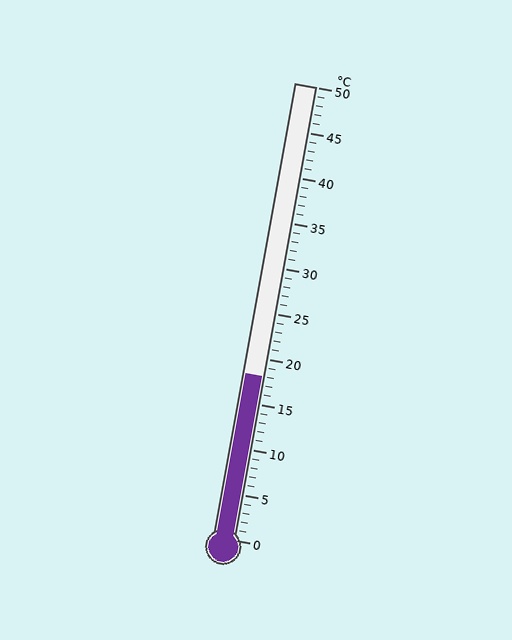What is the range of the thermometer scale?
The thermometer scale ranges from 0°C to 50°C.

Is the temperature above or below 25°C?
The temperature is below 25°C.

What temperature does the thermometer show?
The thermometer shows approximately 18°C.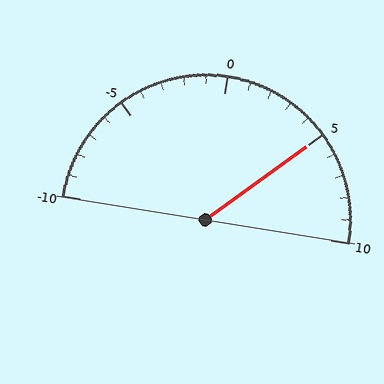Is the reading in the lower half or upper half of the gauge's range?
The reading is in the upper half of the range (-10 to 10).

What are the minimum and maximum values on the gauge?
The gauge ranges from -10 to 10.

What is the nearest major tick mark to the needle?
The nearest major tick mark is 5.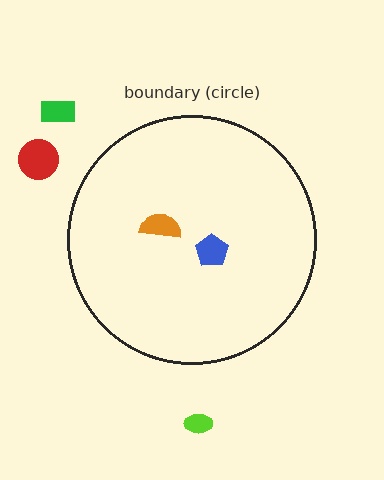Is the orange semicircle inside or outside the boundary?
Inside.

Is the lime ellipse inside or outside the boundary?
Outside.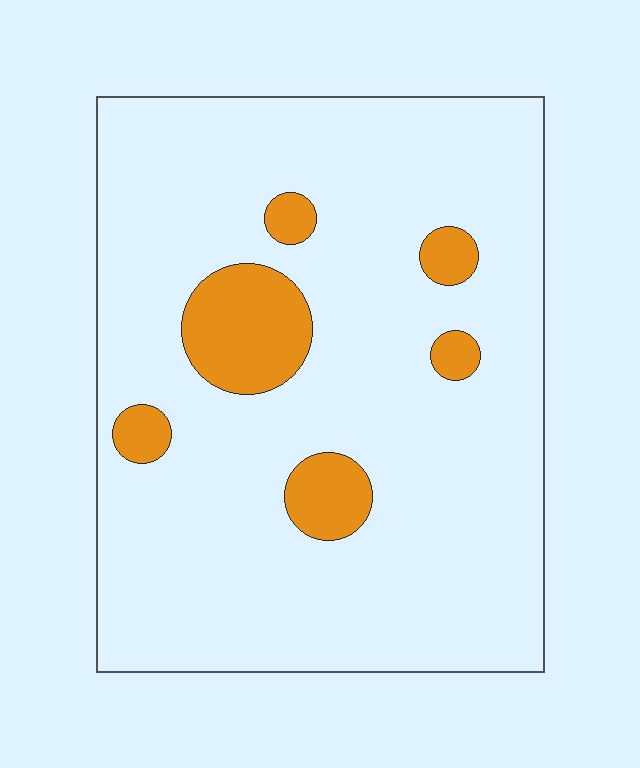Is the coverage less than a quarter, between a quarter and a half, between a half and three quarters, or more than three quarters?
Less than a quarter.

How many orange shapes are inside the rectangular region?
6.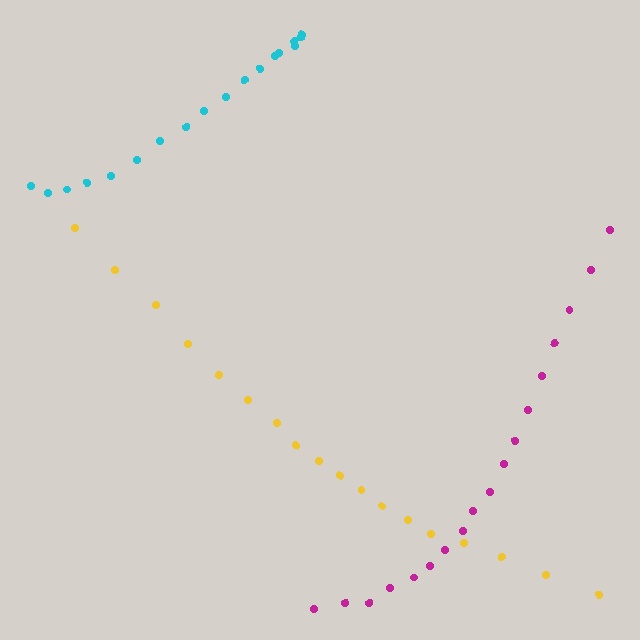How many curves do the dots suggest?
There are 3 distinct paths.